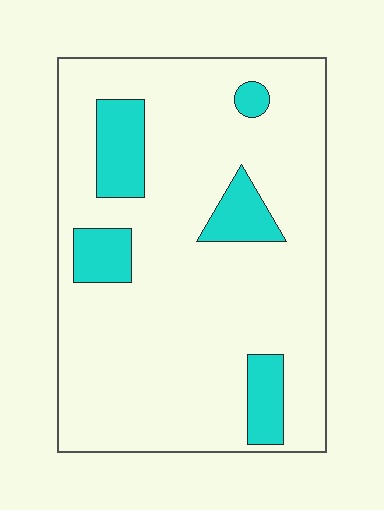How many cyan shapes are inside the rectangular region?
5.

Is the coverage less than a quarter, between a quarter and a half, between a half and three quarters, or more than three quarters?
Less than a quarter.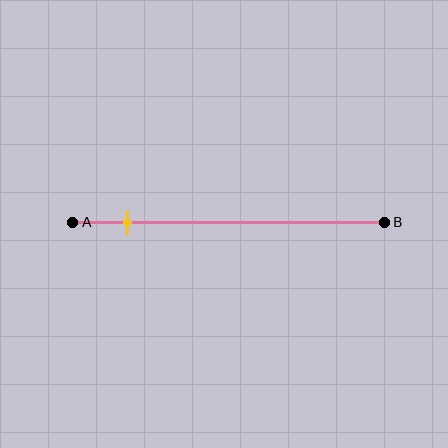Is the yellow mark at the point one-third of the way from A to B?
No, the mark is at about 20% from A, not at the 33% one-third point.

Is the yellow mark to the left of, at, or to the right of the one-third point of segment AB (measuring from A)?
The yellow mark is to the left of the one-third point of segment AB.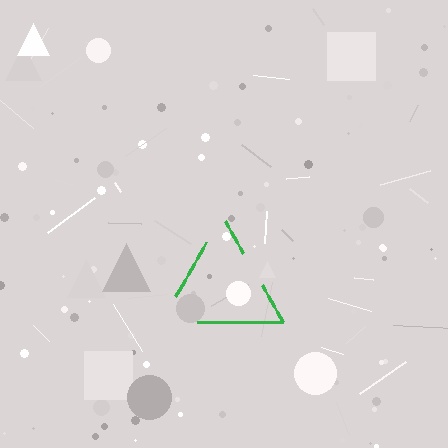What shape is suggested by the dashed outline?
The dashed outline suggests a triangle.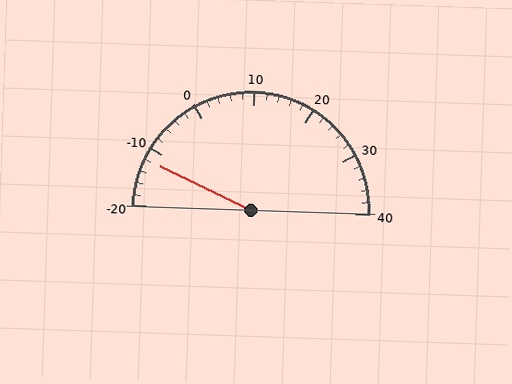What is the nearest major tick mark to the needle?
The nearest major tick mark is -10.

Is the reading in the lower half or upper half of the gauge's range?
The reading is in the lower half of the range (-20 to 40).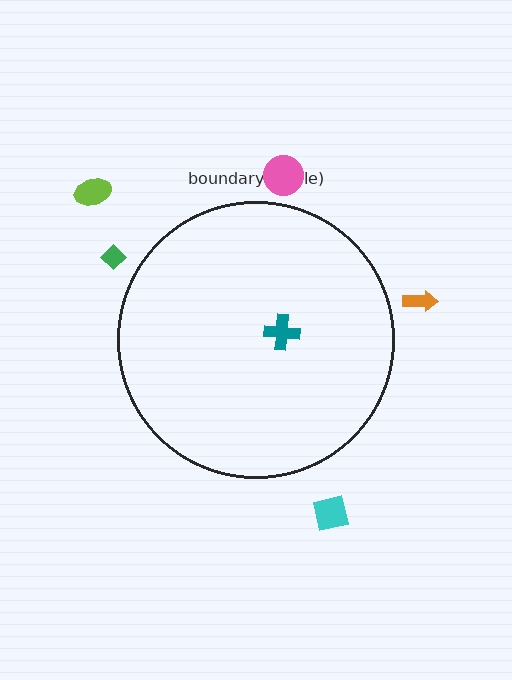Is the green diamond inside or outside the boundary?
Outside.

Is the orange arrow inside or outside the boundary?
Outside.